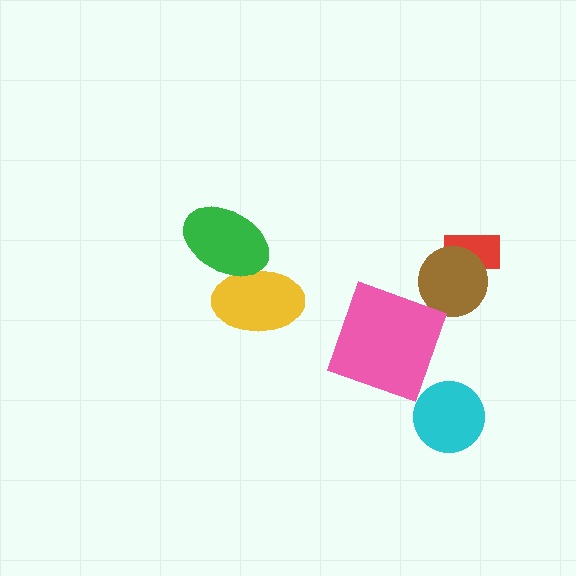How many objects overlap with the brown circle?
1 object overlaps with the brown circle.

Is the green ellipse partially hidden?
No, no other shape covers it.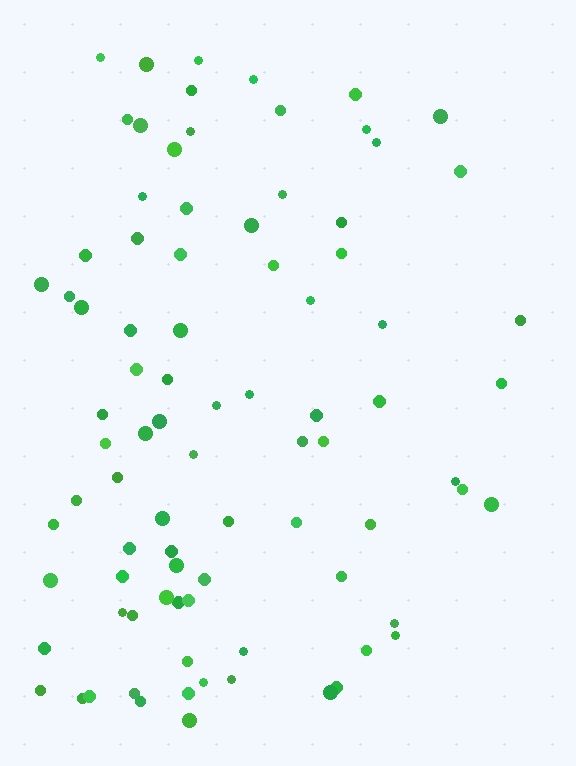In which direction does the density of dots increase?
From right to left, with the left side densest.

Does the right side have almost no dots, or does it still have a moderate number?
Still a moderate number, just noticeably fewer than the left.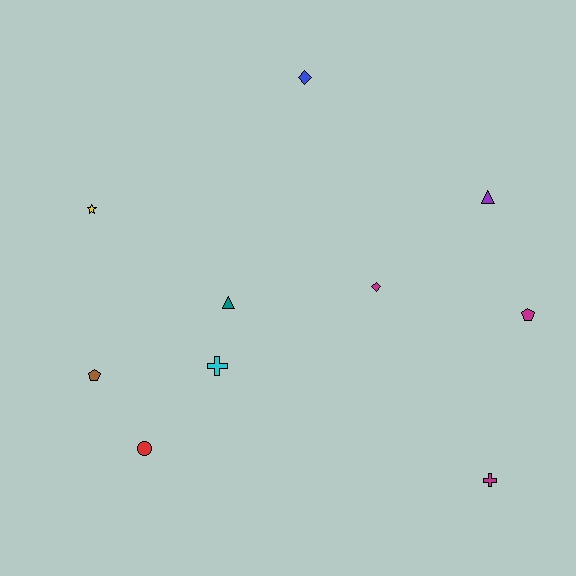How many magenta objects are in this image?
There are 3 magenta objects.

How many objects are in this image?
There are 10 objects.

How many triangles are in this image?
There are 2 triangles.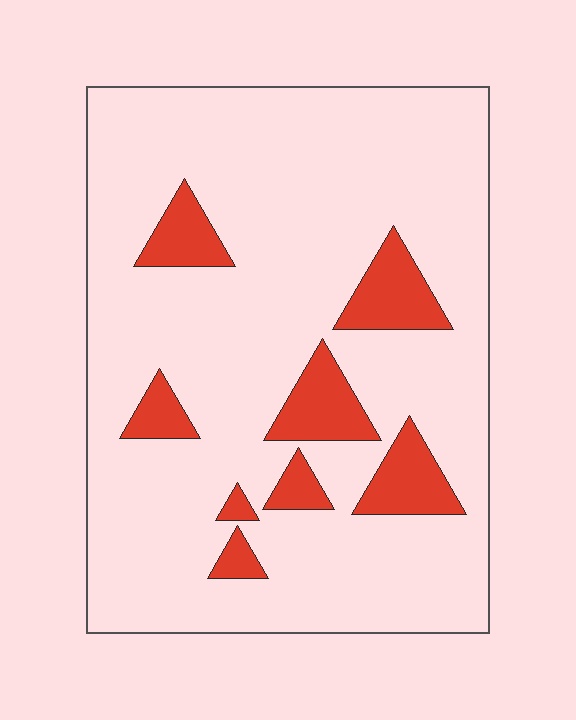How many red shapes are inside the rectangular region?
8.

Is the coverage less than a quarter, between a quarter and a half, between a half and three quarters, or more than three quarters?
Less than a quarter.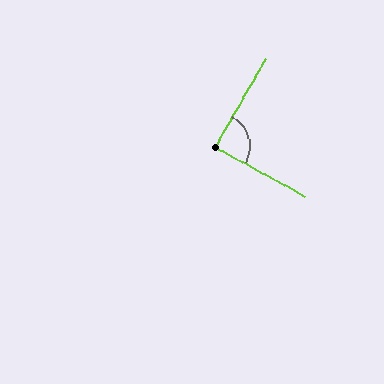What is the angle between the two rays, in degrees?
Approximately 89 degrees.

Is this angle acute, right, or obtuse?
It is approximately a right angle.